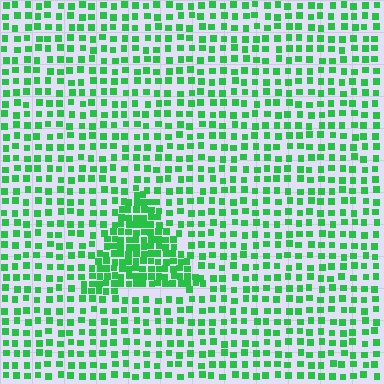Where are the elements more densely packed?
The elements are more densely packed inside the triangle boundary.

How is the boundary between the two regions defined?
The boundary is defined by a change in element density (approximately 2.2x ratio). All elements are the same color, size, and shape.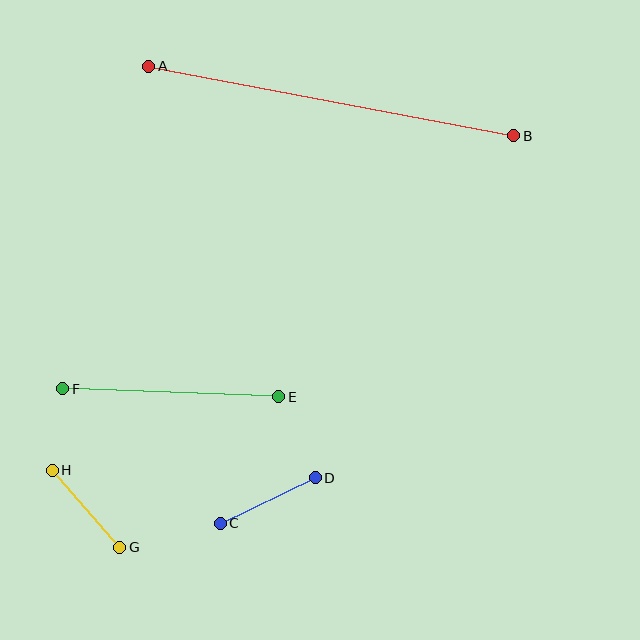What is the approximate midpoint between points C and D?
The midpoint is at approximately (268, 500) pixels.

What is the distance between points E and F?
The distance is approximately 216 pixels.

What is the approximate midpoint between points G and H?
The midpoint is at approximately (86, 509) pixels.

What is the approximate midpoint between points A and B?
The midpoint is at approximately (331, 101) pixels.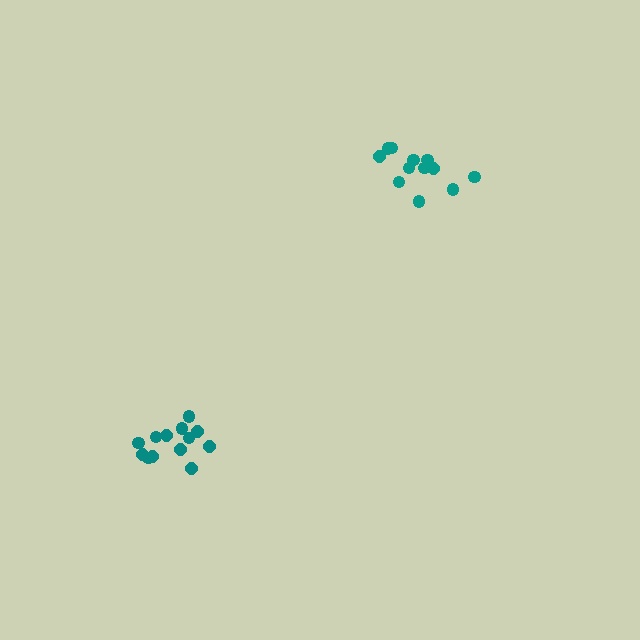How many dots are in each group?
Group 1: 12 dots, Group 2: 13 dots (25 total).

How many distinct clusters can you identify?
There are 2 distinct clusters.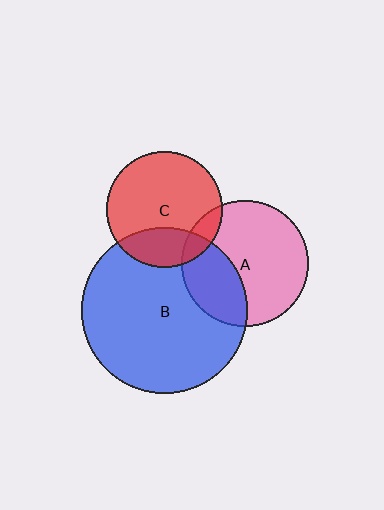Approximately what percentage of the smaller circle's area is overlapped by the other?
Approximately 25%.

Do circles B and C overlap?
Yes.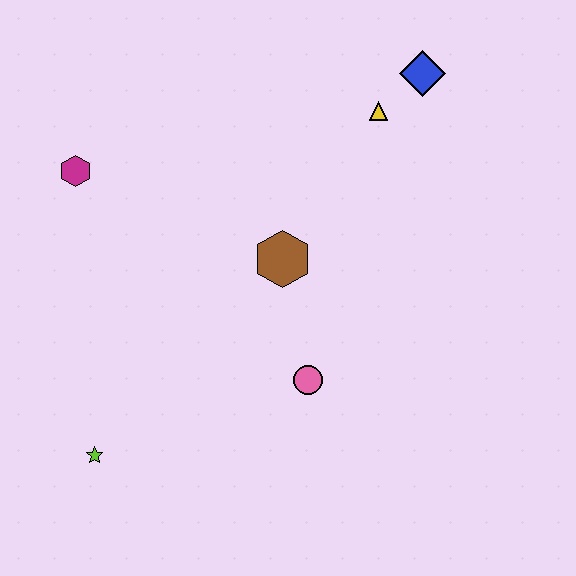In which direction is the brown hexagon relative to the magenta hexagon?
The brown hexagon is to the right of the magenta hexagon.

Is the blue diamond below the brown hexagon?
No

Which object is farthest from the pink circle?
The blue diamond is farthest from the pink circle.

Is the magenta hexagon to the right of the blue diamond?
No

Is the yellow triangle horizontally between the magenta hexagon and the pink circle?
No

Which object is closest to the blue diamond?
The yellow triangle is closest to the blue diamond.